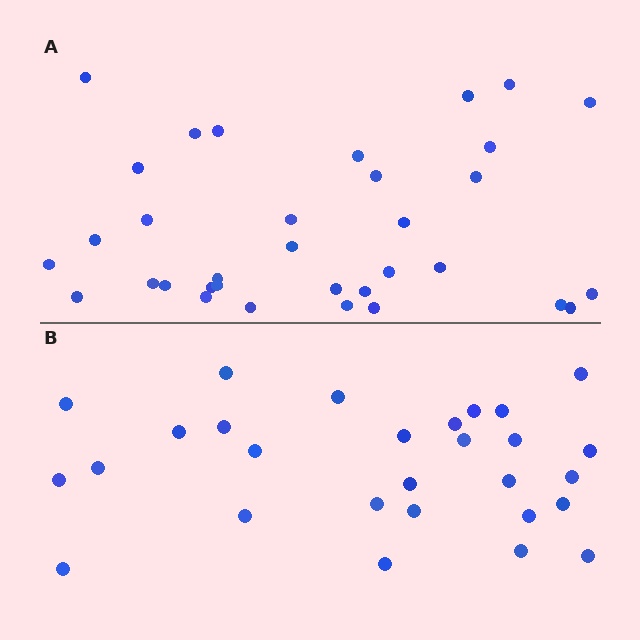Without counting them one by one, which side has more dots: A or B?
Region A (the top region) has more dots.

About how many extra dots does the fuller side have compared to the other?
Region A has about 6 more dots than region B.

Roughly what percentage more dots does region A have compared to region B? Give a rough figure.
About 20% more.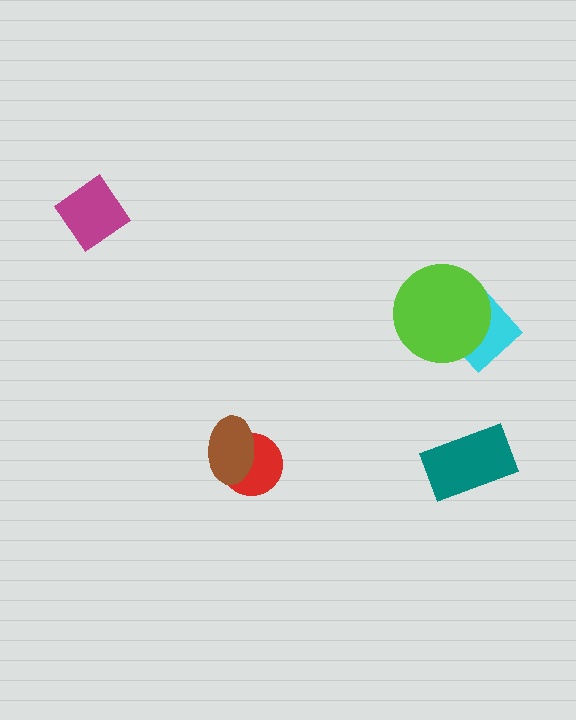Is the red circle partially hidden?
Yes, it is partially covered by another shape.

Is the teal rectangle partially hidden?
No, no other shape covers it.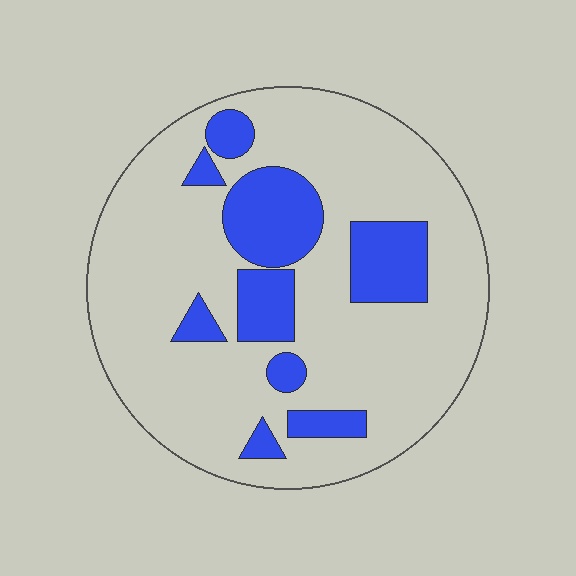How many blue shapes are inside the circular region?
9.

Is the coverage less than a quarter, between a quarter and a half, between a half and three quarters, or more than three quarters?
Less than a quarter.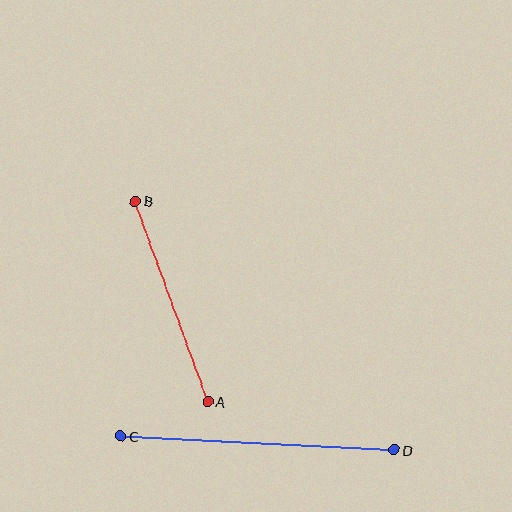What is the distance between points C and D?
The distance is approximately 274 pixels.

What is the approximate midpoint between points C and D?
The midpoint is at approximately (257, 443) pixels.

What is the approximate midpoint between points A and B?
The midpoint is at approximately (172, 301) pixels.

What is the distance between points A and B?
The distance is approximately 213 pixels.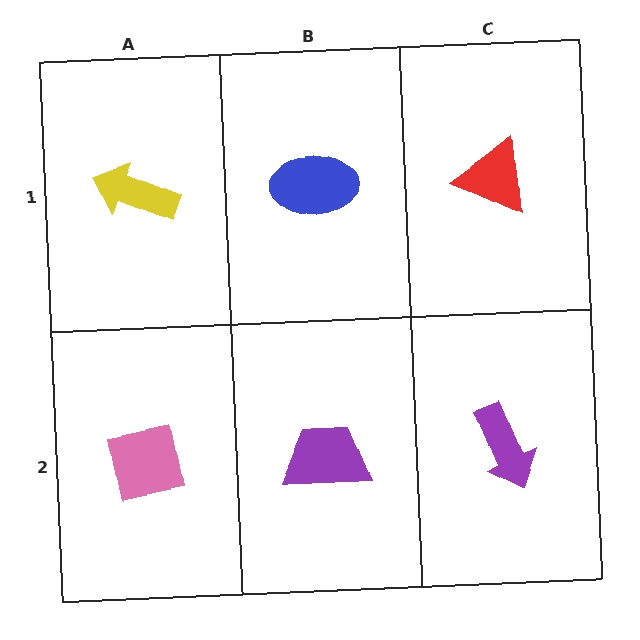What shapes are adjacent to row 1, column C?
A purple arrow (row 2, column C), a blue ellipse (row 1, column B).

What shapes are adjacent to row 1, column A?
A pink square (row 2, column A), a blue ellipse (row 1, column B).